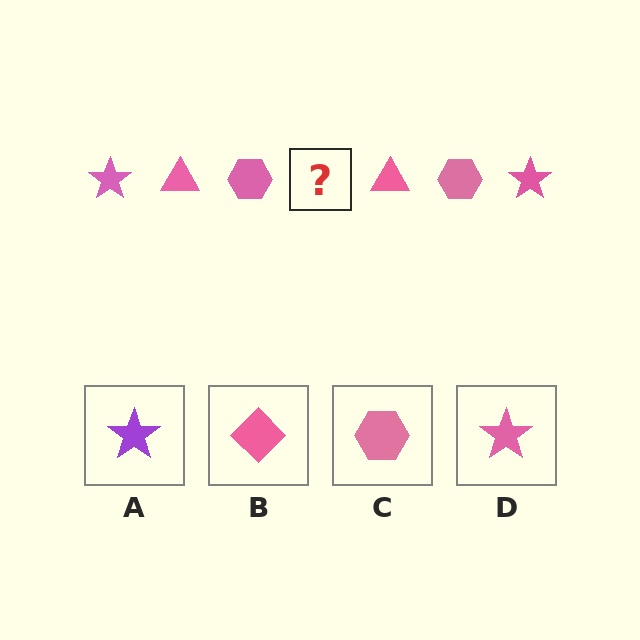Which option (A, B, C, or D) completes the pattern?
D.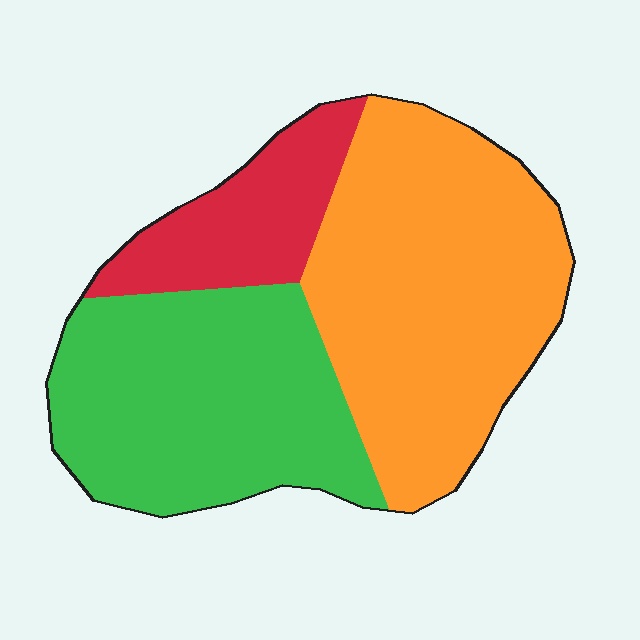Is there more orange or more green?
Orange.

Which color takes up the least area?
Red, at roughly 15%.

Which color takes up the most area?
Orange, at roughly 45%.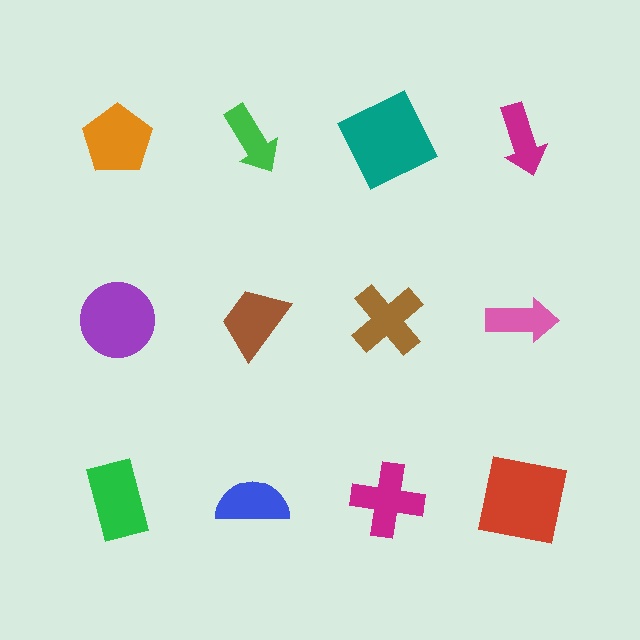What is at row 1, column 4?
A magenta arrow.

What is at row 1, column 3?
A teal square.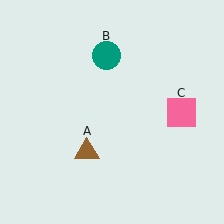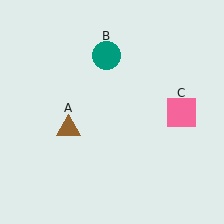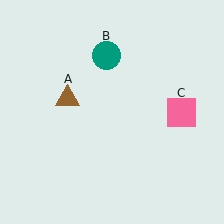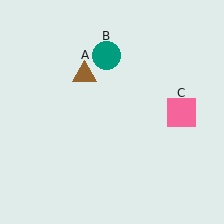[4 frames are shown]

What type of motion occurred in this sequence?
The brown triangle (object A) rotated clockwise around the center of the scene.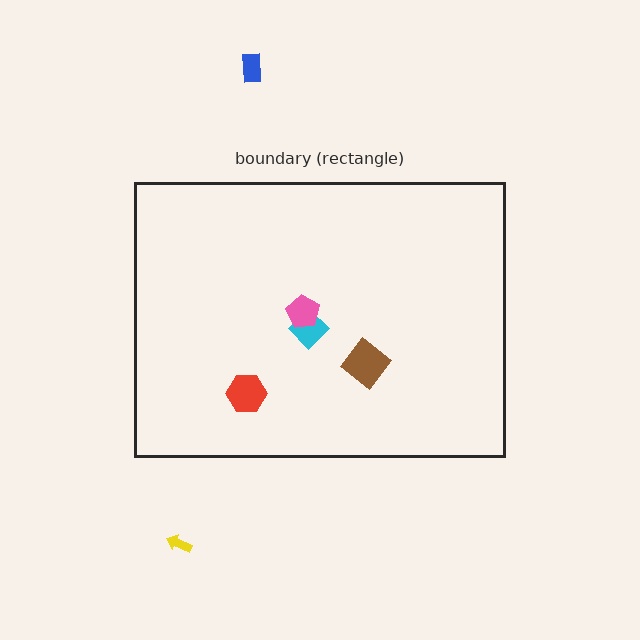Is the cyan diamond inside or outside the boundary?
Inside.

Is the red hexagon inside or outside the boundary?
Inside.